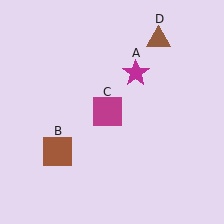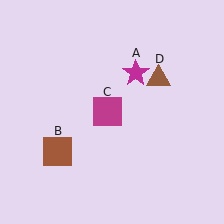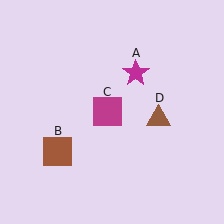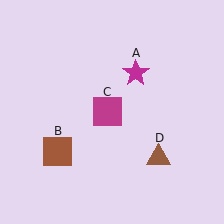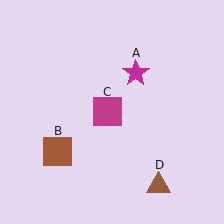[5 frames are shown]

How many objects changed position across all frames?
1 object changed position: brown triangle (object D).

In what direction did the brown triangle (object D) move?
The brown triangle (object D) moved down.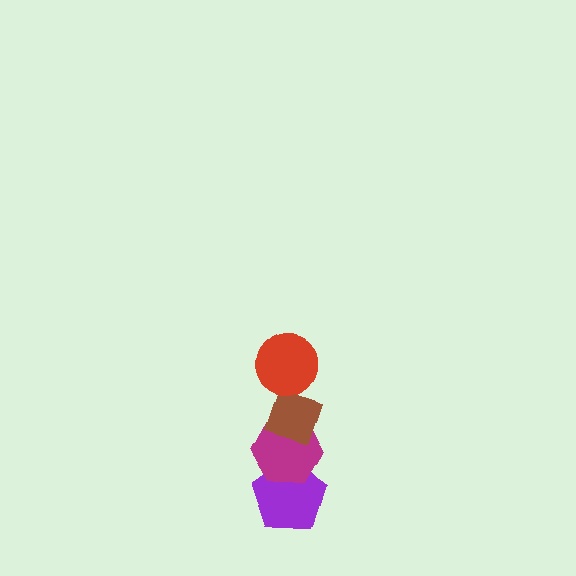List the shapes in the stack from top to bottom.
From top to bottom: the red circle, the brown diamond, the magenta hexagon, the purple pentagon.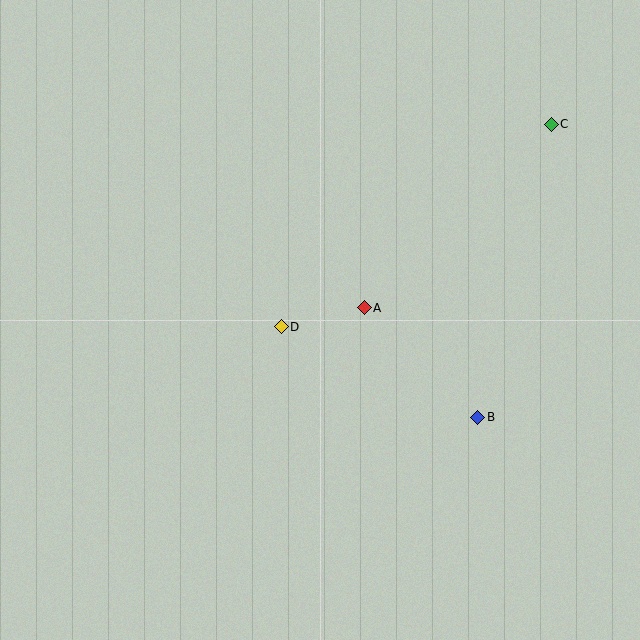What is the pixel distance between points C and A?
The distance between C and A is 262 pixels.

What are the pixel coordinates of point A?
Point A is at (364, 308).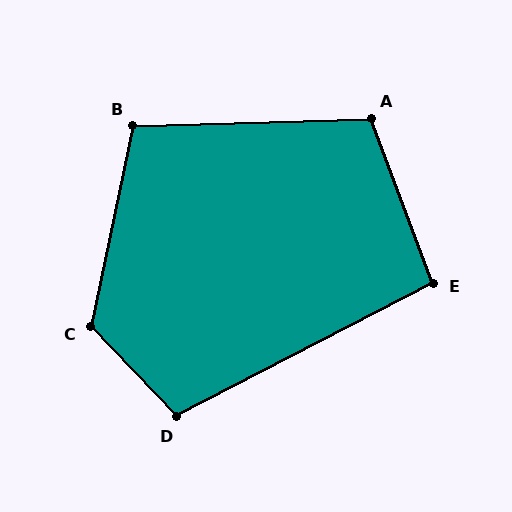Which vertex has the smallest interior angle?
E, at approximately 97 degrees.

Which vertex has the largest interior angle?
C, at approximately 125 degrees.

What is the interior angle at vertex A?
Approximately 109 degrees (obtuse).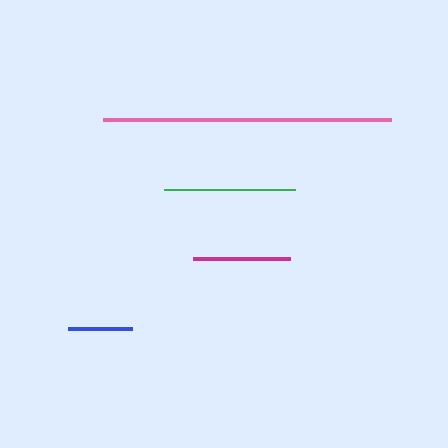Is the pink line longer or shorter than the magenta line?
The pink line is longer than the magenta line.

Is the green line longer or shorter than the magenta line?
The green line is longer than the magenta line.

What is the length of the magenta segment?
The magenta segment is approximately 98 pixels long.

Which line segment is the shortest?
The blue line is the shortest at approximately 64 pixels.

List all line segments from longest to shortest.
From longest to shortest: pink, green, magenta, blue.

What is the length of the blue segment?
The blue segment is approximately 64 pixels long.